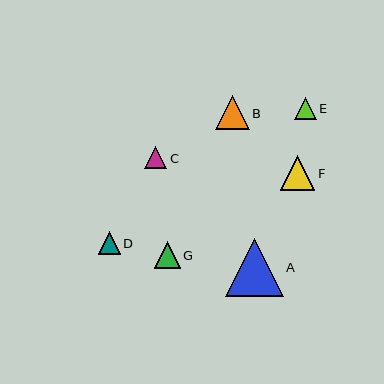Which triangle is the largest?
Triangle A is the largest with a size of approximately 58 pixels.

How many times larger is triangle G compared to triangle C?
Triangle G is approximately 1.2 times the size of triangle C.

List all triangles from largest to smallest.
From largest to smallest: A, F, B, G, E, C, D.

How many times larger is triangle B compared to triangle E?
Triangle B is approximately 1.5 times the size of triangle E.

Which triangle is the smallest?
Triangle D is the smallest with a size of approximately 22 pixels.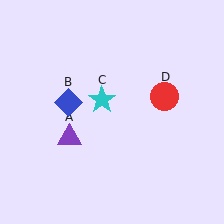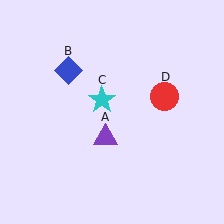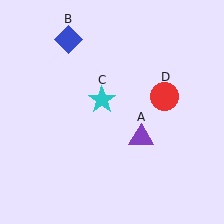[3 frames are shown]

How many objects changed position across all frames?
2 objects changed position: purple triangle (object A), blue diamond (object B).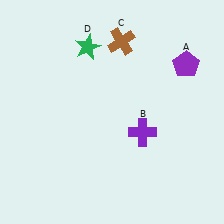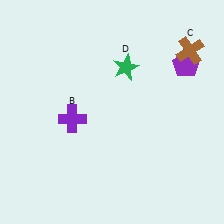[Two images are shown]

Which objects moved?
The objects that moved are: the purple cross (B), the brown cross (C), the green star (D).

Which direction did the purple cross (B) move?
The purple cross (B) moved left.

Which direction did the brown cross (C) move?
The brown cross (C) moved right.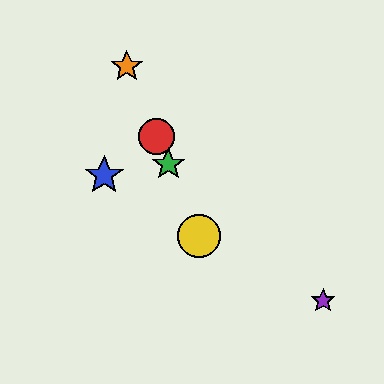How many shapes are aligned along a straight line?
4 shapes (the red circle, the green star, the yellow circle, the orange star) are aligned along a straight line.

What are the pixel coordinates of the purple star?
The purple star is at (323, 301).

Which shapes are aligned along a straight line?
The red circle, the green star, the yellow circle, the orange star are aligned along a straight line.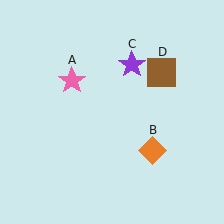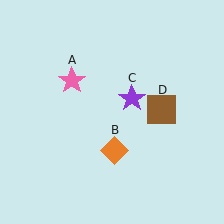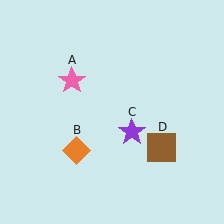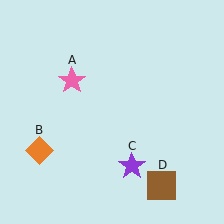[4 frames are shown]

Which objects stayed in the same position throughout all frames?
Pink star (object A) remained stationary.